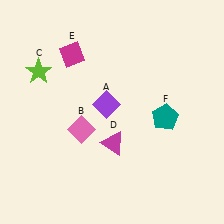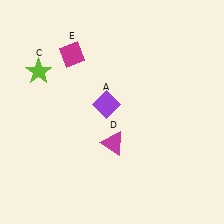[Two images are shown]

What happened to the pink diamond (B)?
The pink diamond (B) was removed in Image 2. It was in the bottom-left area of Image 1.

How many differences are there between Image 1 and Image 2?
There are 2 differences between the two images.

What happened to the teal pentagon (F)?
The teal pentagon (F) was removed in Image 2. It was in the bottom-right area of Image 1.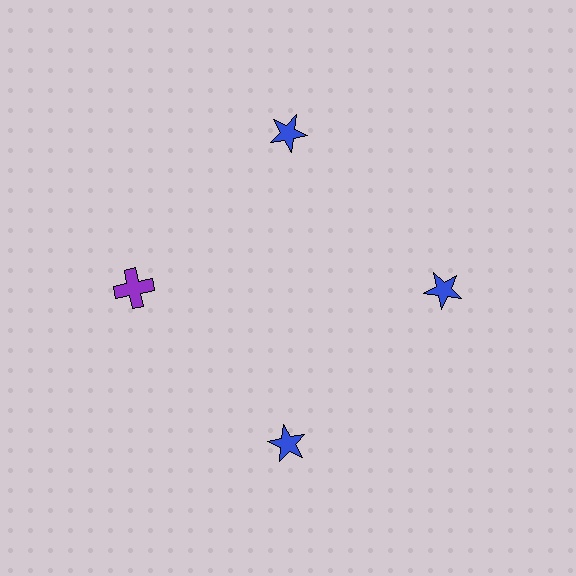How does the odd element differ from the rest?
It differs in both color (purple instead of blue) and shape (cross instead of star).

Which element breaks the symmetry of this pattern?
The purple cross at roughly the 9 o'clock position breaks the symmetry. All other shapes are blue stars.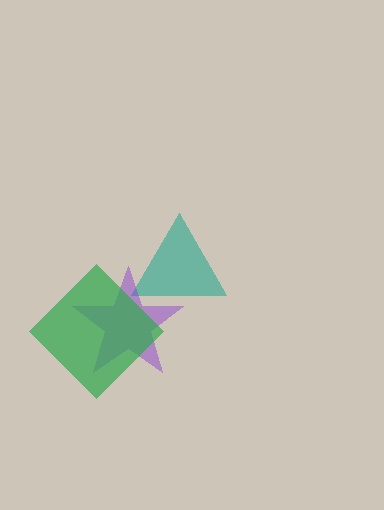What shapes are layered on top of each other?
The layered shapes are: a teal triangle, a purple star, a green diamond.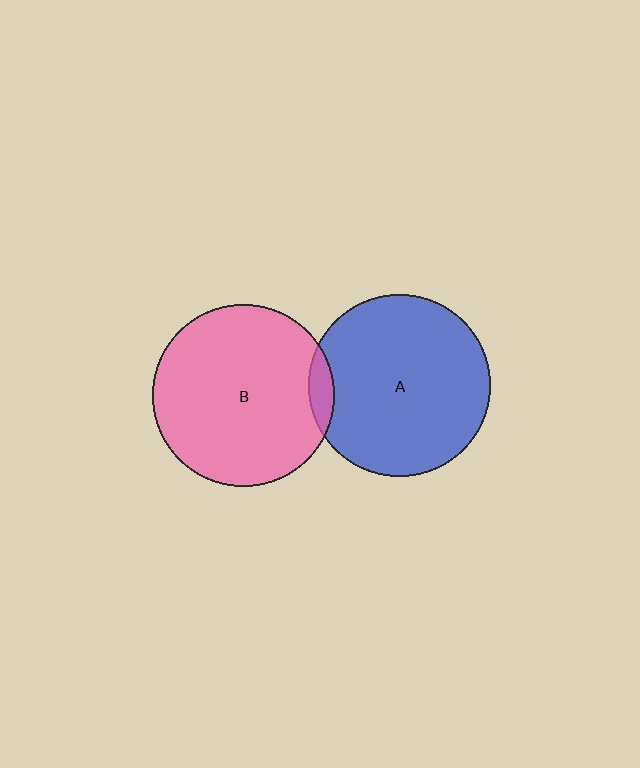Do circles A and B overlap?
Yes.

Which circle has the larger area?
Circle A (blue).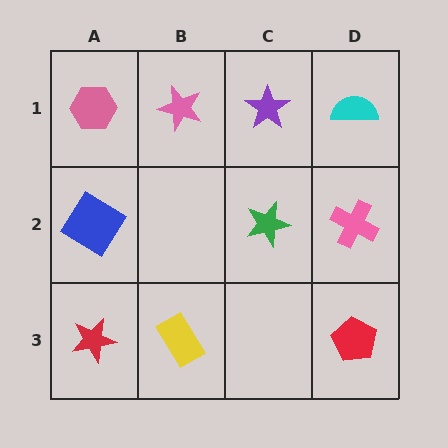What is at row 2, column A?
A blue diamond.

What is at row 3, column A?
A red star.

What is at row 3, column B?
A yellow rectangle.